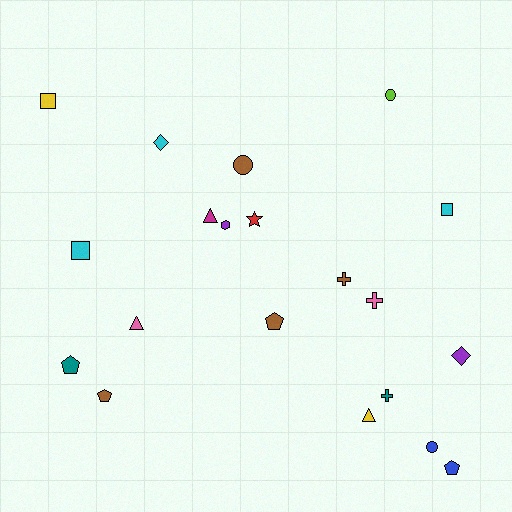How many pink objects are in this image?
There are 2 pink objects.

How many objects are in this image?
There are 20 objects.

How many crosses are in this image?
There are 3 crosses.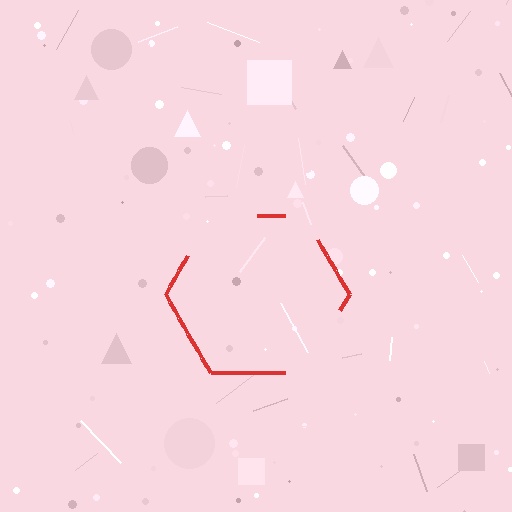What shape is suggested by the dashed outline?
The dashed outline suggests a hexagon.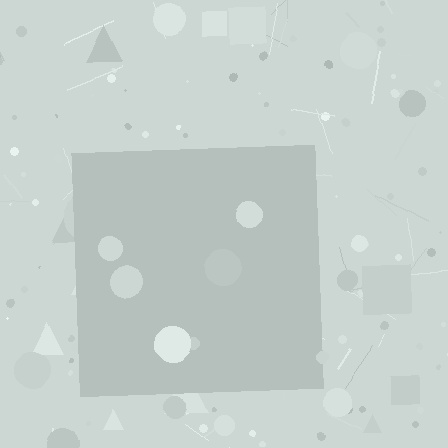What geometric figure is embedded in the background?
A square is embedded in the background.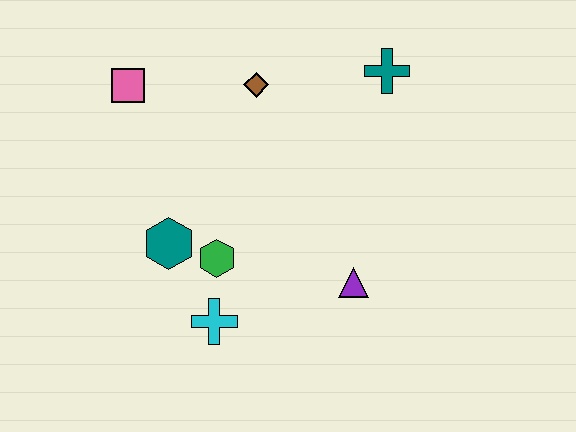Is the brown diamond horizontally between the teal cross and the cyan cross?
Yes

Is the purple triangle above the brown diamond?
No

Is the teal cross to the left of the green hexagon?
No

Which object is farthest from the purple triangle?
The pink square is farthest from the purple triangle.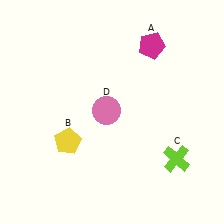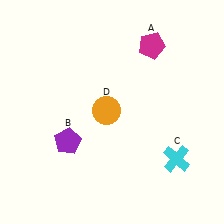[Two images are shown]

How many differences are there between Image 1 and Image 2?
There are 3 differences between the two images.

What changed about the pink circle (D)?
In Image 1, D is pink. In Image 2, it changed to orange.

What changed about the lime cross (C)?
In Image 1, C is lime. In Image 2, it changed to cyan.